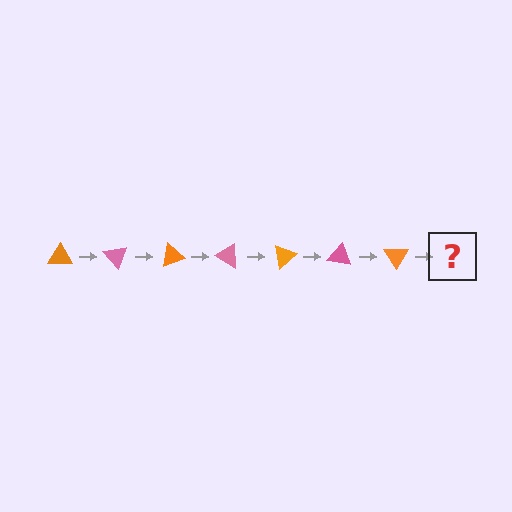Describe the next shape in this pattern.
It should be a pink triangle, rotated 350 degrees from the start.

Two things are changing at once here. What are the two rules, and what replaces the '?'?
The two rules are that it rotates 50 degrees each step and the color cycles through orange and pink. The '?' should be a pink triangle, rotated 350 degrees from the start.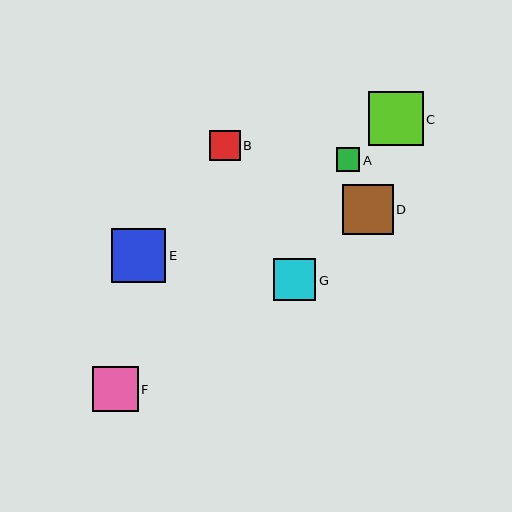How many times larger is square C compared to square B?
Square C is approximately 1.8 times the size of square B.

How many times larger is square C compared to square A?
Square C is approximately 2.3 times the size of square A.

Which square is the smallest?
Square A is the smallest with a size of approximately 24 pixels.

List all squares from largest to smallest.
From largest to smallest: C, E, D, F, G, B, A.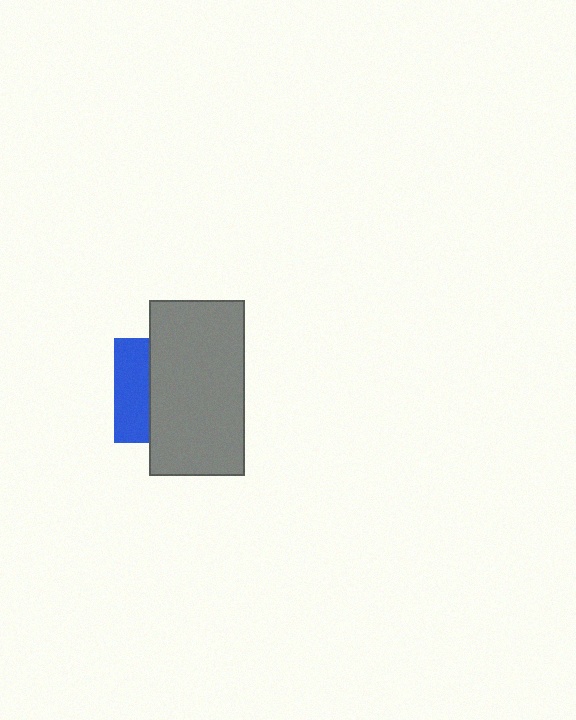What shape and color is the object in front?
The object in front is a gray rectangle.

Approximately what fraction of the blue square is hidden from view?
Roughly 66% of the blue square is hidden behind the gray rectangle.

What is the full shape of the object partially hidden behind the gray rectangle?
The partially hidden object is a blue square.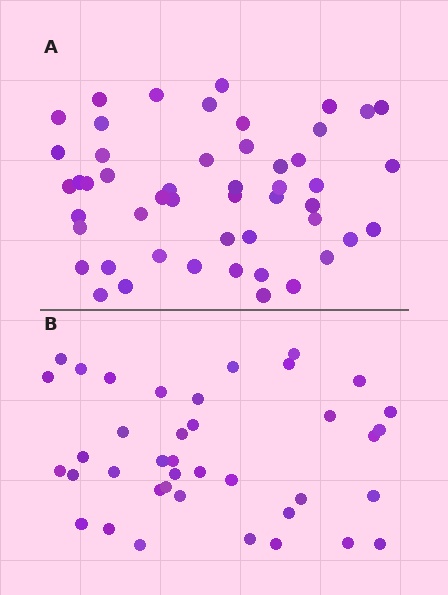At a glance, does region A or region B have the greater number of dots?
Region A (the top region) has more dots.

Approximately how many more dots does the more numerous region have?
Region A has roughly 12 or so more dots than region B.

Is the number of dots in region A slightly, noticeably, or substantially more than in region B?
Region A has noticeably more, but not dramatically so. The ratio is roughly 1.3 to 1.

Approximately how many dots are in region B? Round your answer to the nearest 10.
About 40 dots. (The exact count is 39, which rounds to 40.)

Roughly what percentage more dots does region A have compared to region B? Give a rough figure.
About 30% more.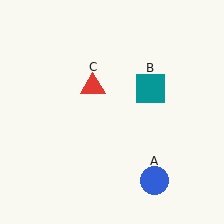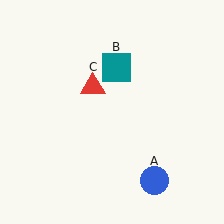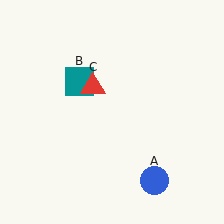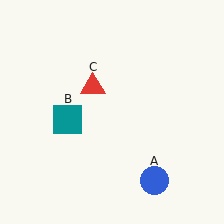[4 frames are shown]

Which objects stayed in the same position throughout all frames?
Blue circle (object A) and red triangle (object C) remained stationary.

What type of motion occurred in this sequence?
The teal square (object B) rotated counterclockwise around the center of the scene.